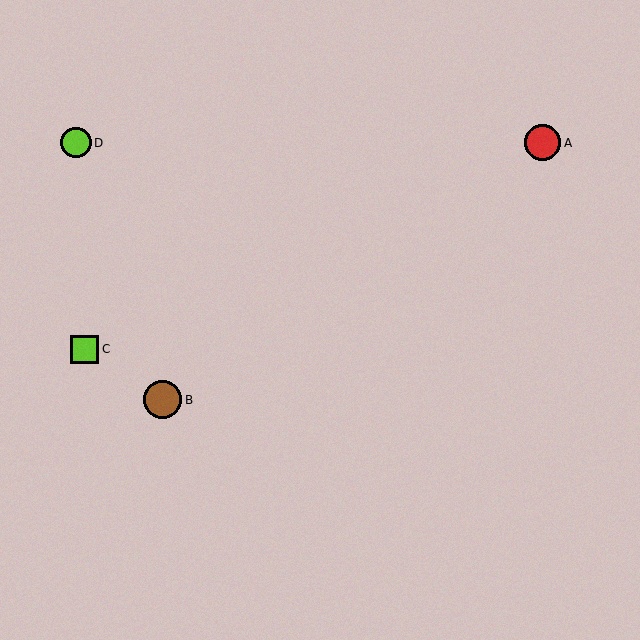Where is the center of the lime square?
The center of the lime square is at (84, 349).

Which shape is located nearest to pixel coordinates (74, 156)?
The lime circle (labeled D) at (76, 143) is nearest to that location.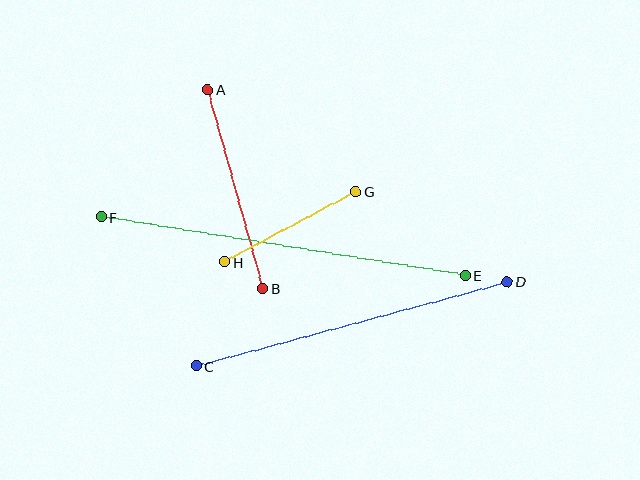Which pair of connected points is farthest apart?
Points E and F are farthest apart.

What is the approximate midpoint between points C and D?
The midpoint is at approximately (352, 324) pixels.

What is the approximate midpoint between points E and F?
The midpoint is at approximately (283, 246) pixels.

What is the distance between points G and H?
The distance is approximately 148 pixels.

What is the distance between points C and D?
The distance is approximately 322 pixels.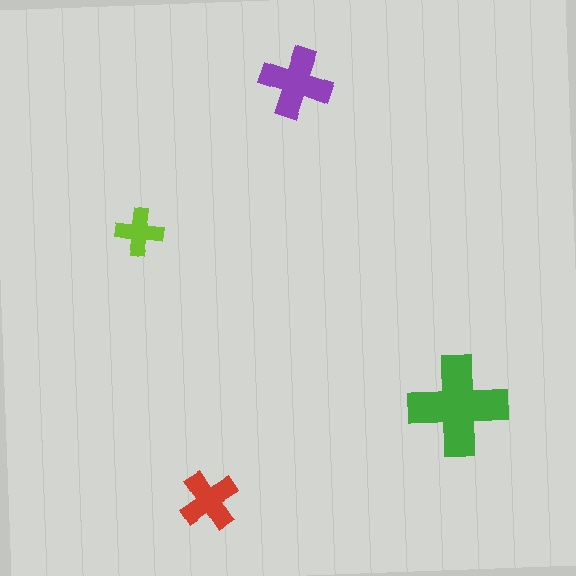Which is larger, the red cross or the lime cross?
The red one.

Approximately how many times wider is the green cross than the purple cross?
About 1.5 times wider.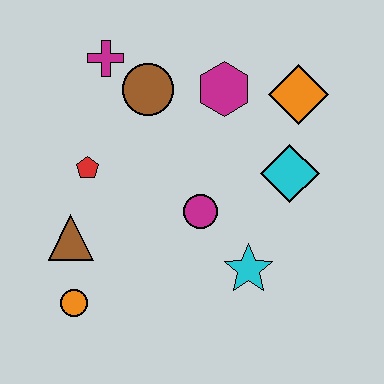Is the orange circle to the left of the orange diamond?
Yes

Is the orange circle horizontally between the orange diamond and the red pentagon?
No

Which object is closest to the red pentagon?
The brown triangle is closest to the red pentagon.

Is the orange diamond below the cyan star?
No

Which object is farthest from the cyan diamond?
The orange circle is farthest from the cyan diamond.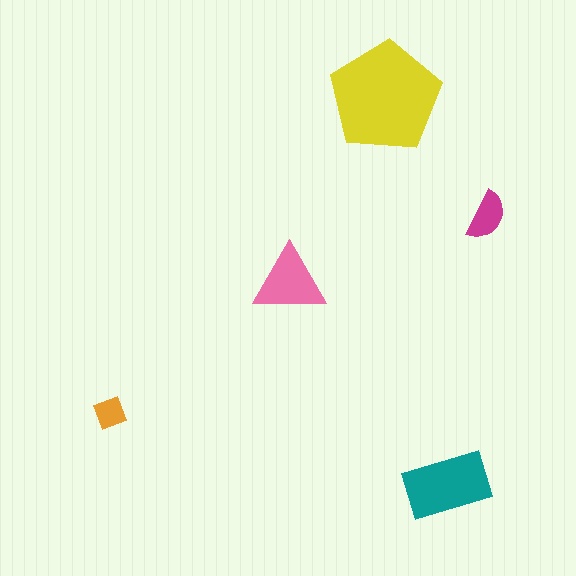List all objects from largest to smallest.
The yellow pentagon, the teal rectangle, the pink triangle, the magenta semicircle, the orange diamond.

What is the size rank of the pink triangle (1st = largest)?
3rd.